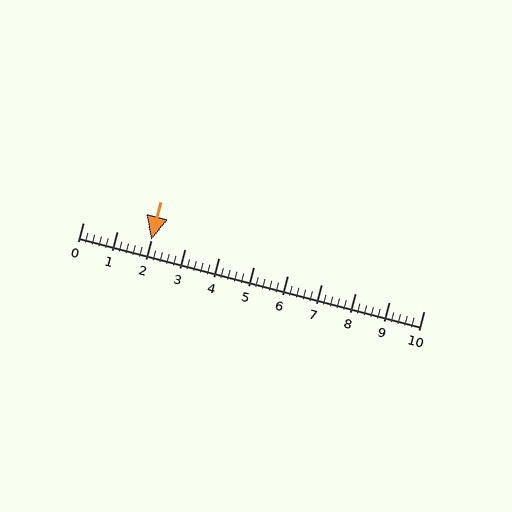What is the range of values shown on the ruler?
The ruler shows values from 0 to 10.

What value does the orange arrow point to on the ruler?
The orange arrow points to approximately 2.0.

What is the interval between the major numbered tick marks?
The major tick marks are spaced 1 units apart.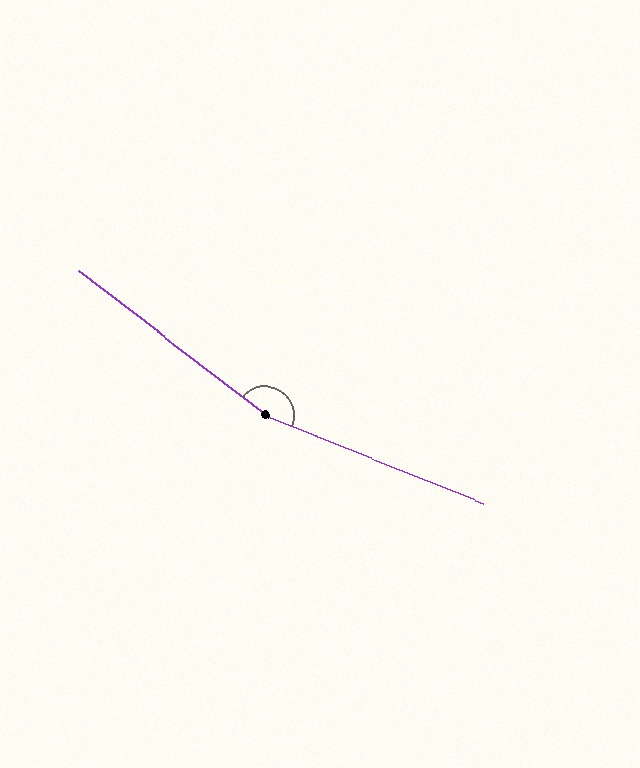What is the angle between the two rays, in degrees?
Approximately 164 degrees.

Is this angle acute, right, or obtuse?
It is obtuse.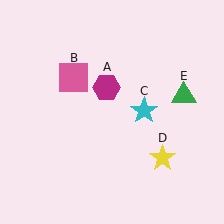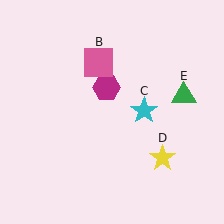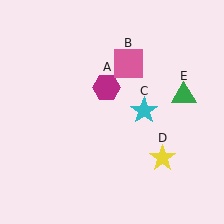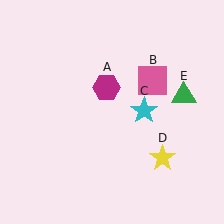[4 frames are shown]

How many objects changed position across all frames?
1 object changed position: pink square (object B).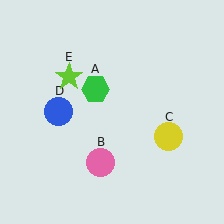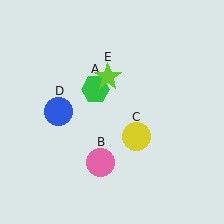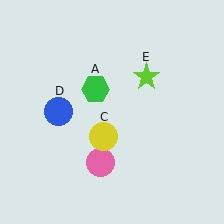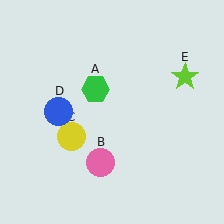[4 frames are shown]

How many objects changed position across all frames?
2 objects changed position: yellow circle (object C), lime star (object E).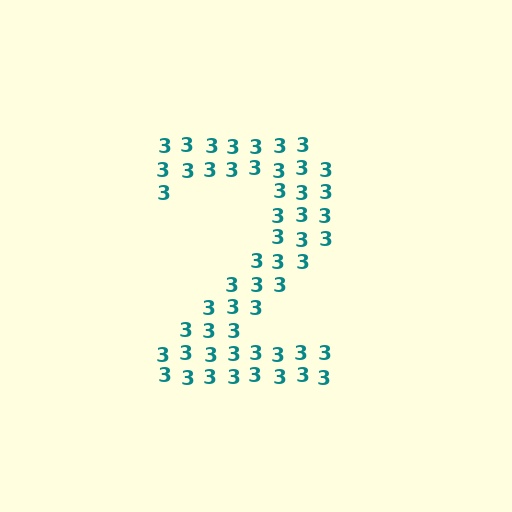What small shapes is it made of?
It is made of small digit 3's.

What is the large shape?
The large shape is the digit 2.